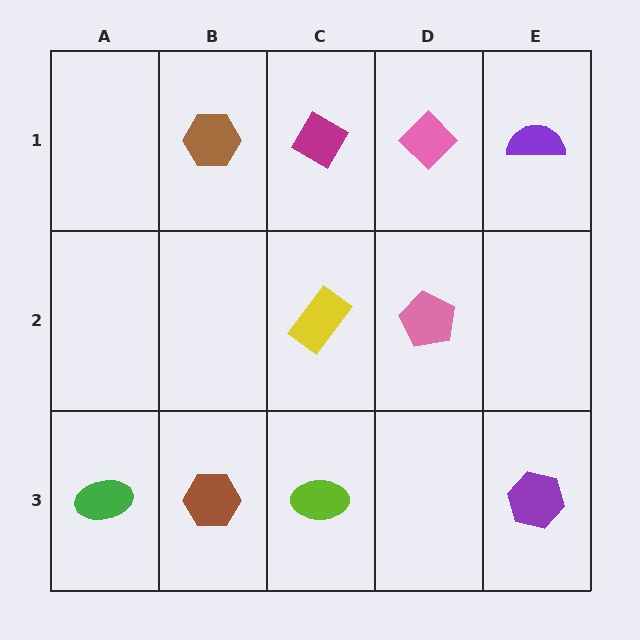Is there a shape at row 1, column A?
No, that cell is empty.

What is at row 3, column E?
A purple hexagon.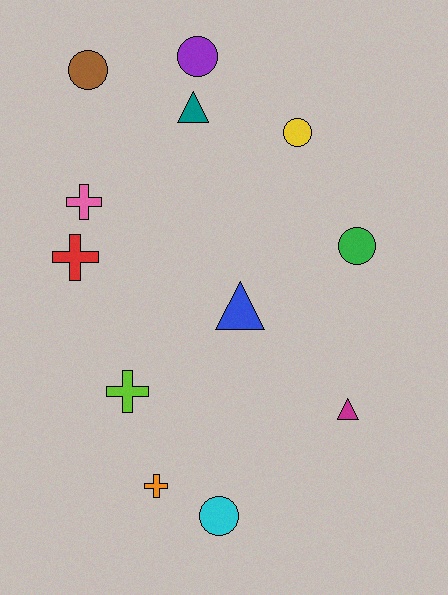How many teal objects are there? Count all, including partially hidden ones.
There is 1 teal object.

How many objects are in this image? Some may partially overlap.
There are 12 objects.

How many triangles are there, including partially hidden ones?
There are 3 triangles.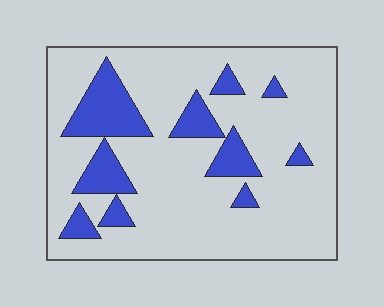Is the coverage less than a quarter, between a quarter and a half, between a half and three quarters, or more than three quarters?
Less than a quarter.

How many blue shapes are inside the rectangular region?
10.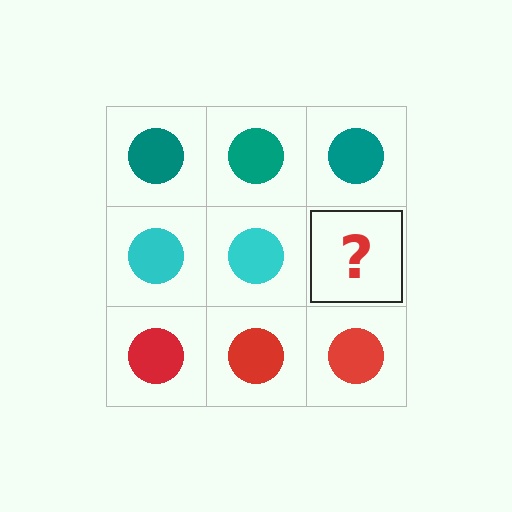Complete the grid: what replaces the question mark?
The question mark should be replaced with a cyan circle.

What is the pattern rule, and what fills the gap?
The rule is that each row has a consistent color. The gap should be filled with a cyan circle.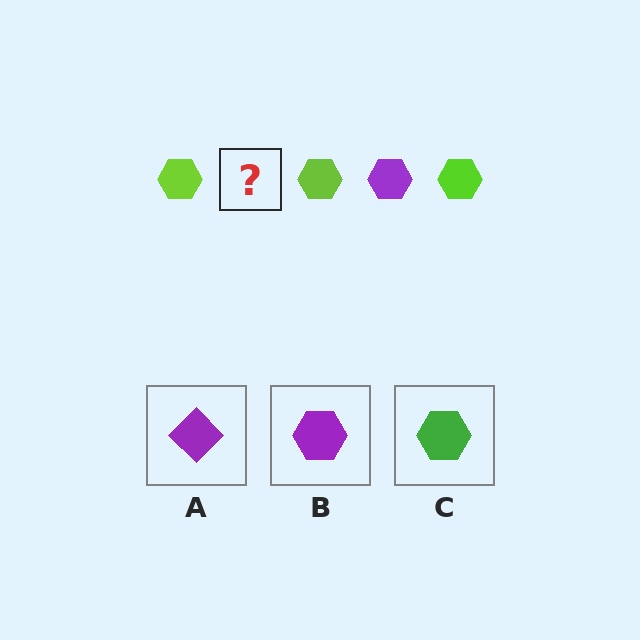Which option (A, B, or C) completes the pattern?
B.